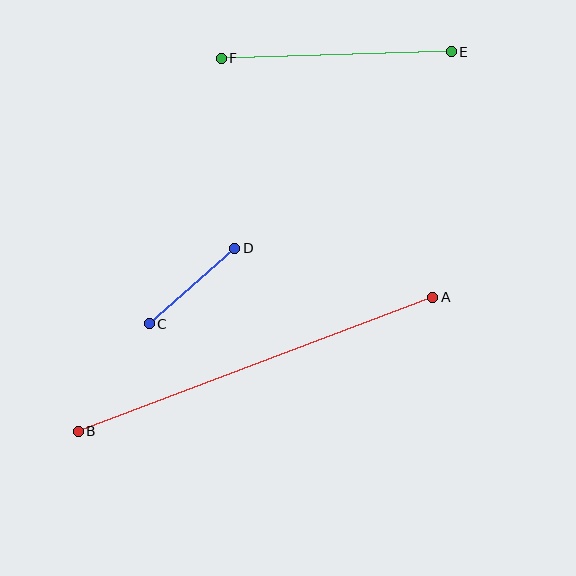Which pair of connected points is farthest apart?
Points A and B are farthest apart.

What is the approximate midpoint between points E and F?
The midpoint is at approximately (336, 55) pixels.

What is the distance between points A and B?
The distance is approximately 379 pixels.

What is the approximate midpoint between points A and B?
The midpoint is at approximately (255, 364) pixels.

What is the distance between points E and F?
The distance is approximately 230 pixels.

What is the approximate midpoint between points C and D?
The midpoint is at approximately (192, 286) pixels.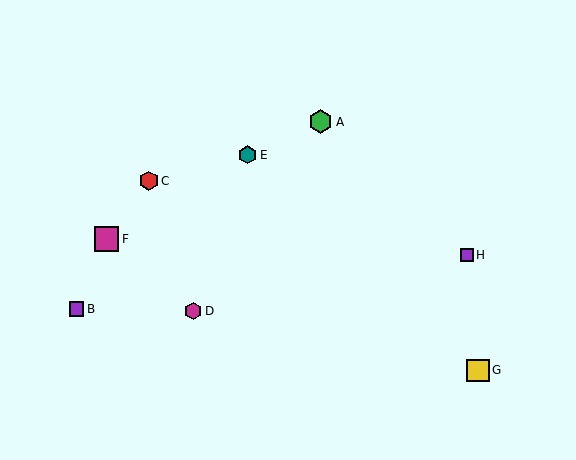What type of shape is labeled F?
Shape F is a magenta square.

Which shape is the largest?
The magenta square (labeled F) is the largest.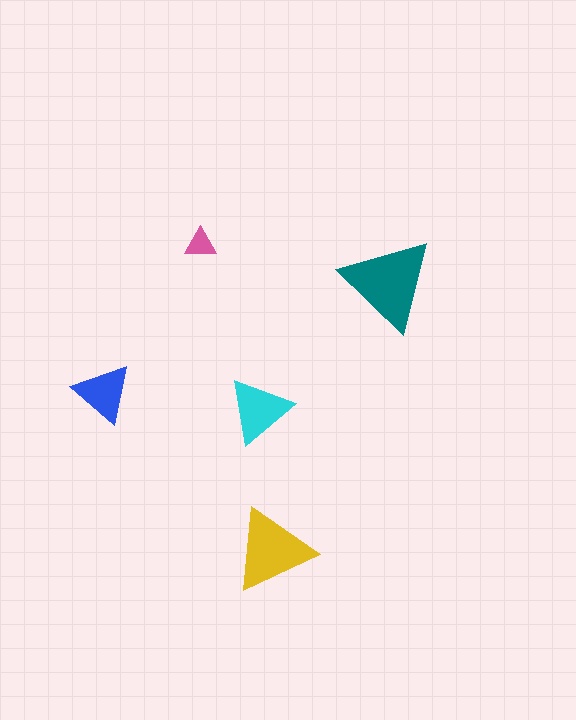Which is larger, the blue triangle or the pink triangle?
The blue one.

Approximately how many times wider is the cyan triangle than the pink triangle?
About 2 times wider.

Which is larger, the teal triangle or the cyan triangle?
The teal one.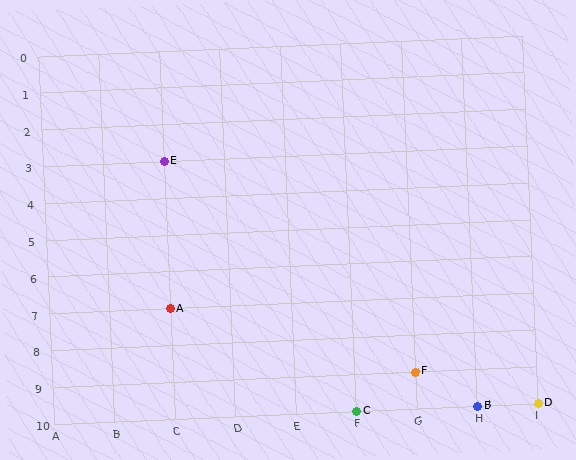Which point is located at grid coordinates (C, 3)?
Point E is at (C, 3).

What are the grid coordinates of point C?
Point C is at grid coordinates (F, 10).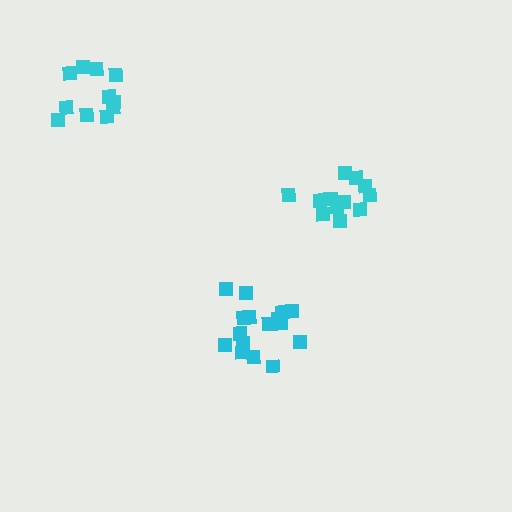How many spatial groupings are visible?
There are 3 spatial groupings.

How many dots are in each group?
Group 1: 16 dots, Group 2: 11 dots, Group 3: 12 dots (39 total).